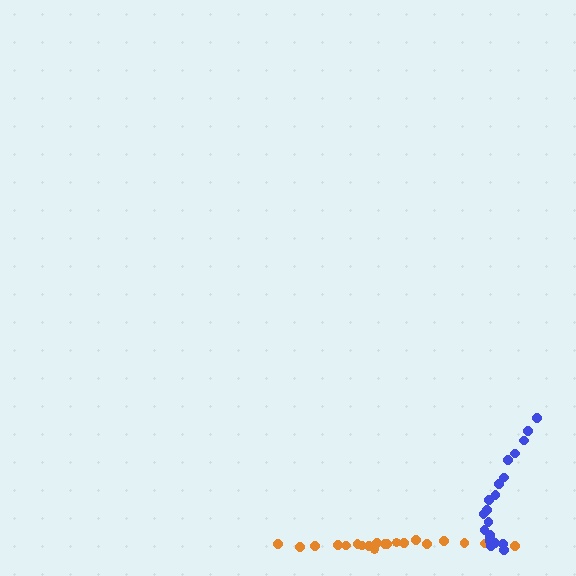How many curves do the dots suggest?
There are 2 distinct paths.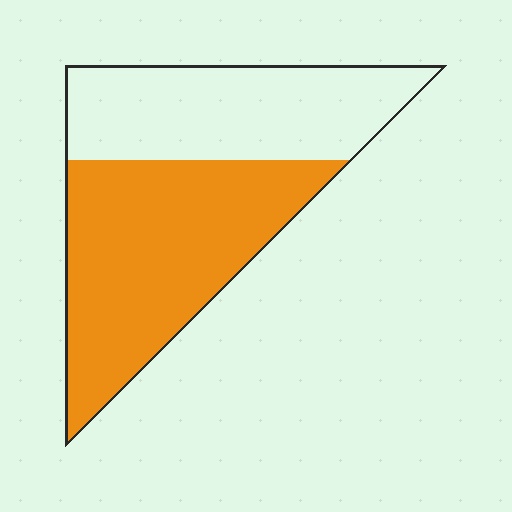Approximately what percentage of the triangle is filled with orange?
Approximately 55%.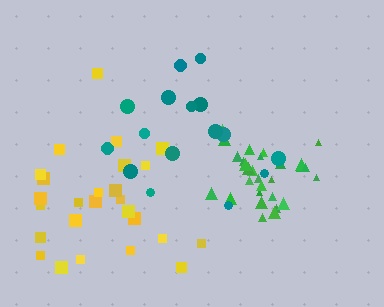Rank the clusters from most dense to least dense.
green, yellow, teal.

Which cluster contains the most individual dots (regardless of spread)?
Green (29).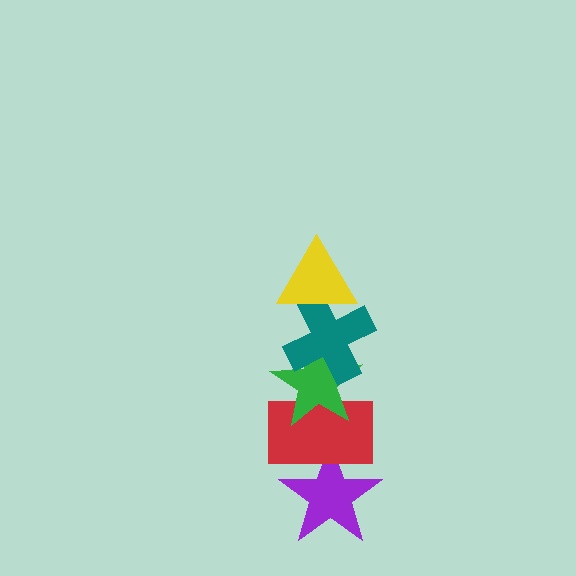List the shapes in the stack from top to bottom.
From top to bottom: the yellow triangle, the teal cross, the green star, the red rectangle, the purple star.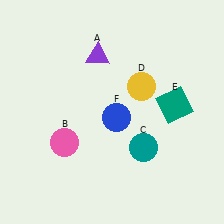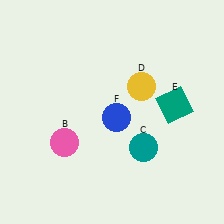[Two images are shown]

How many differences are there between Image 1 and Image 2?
There is 1 difference between the two images.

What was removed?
The purple triangle (A) was removed in Image 2.